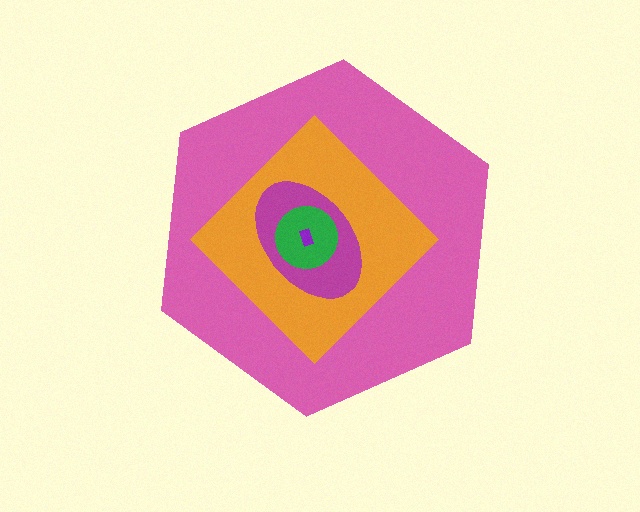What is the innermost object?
The purple rectangle.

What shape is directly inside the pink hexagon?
The orange diamond.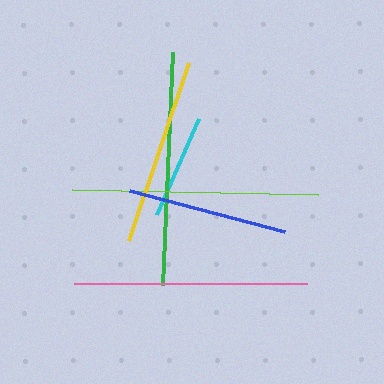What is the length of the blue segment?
The blue segment is approximately 160 pixels long.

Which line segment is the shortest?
The cyan line is the shortest at approximately 105 pixels.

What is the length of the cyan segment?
The cyan segment is approximately 105 pixels long.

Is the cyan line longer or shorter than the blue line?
The blue line is longer than the cyan line.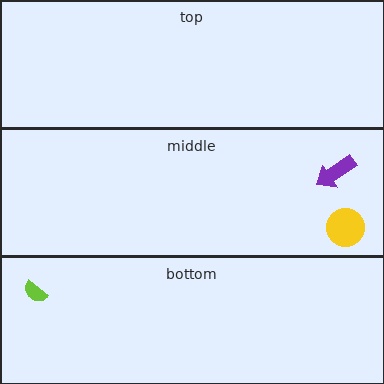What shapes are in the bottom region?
The lime semicircle.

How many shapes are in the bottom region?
1.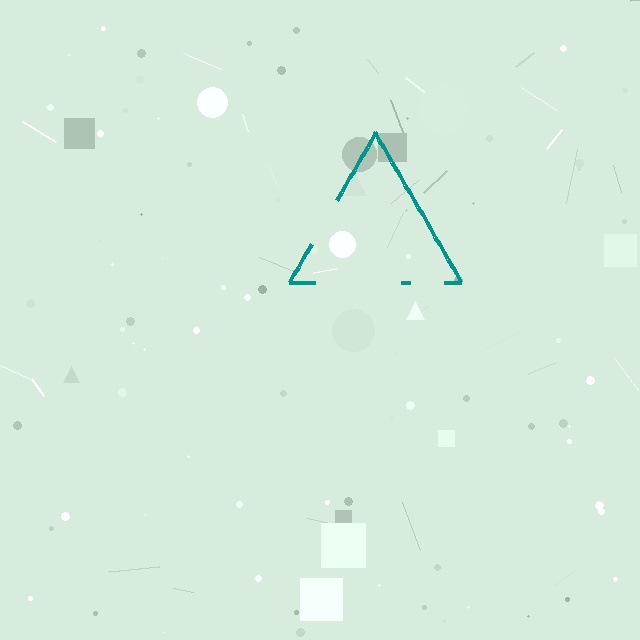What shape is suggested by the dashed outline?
The dashed outline suggests a triangle.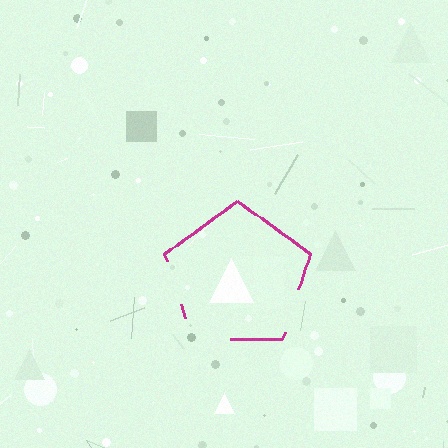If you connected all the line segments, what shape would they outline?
They would outline a pentagon.